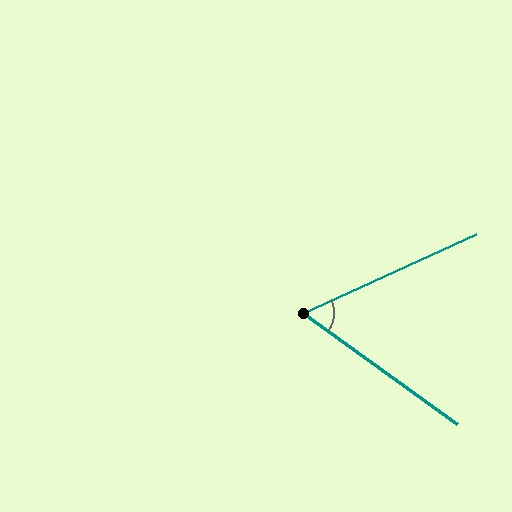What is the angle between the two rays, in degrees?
Approximately 60 degrees.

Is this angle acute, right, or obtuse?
It is acute.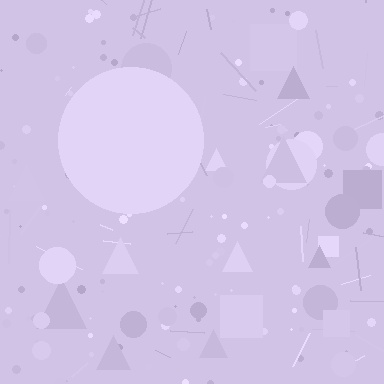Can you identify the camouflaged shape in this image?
The camouflaged shape is a circle.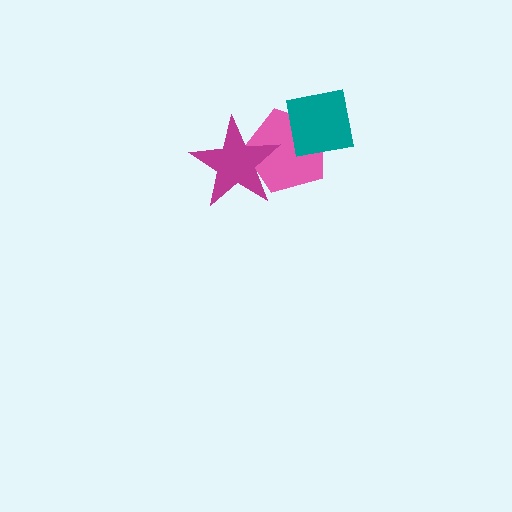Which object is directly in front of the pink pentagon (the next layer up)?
The magenta star is directly in front of the pink pentagon.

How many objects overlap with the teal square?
1 object overlaps with the teal square.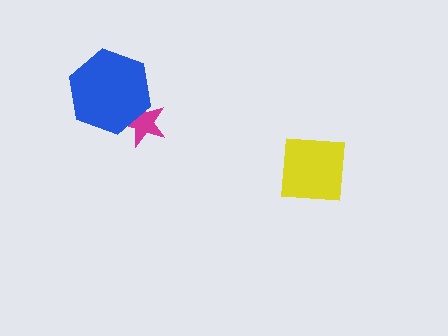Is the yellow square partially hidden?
No, no other shape covers it.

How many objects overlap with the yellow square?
0 objects overlap with the yellow square.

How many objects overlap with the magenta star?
1 object overlaps with the magenta star.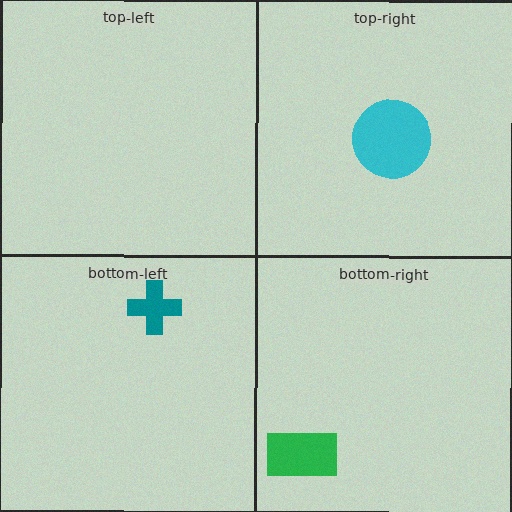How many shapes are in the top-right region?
1.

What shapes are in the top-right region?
The cyan circle.